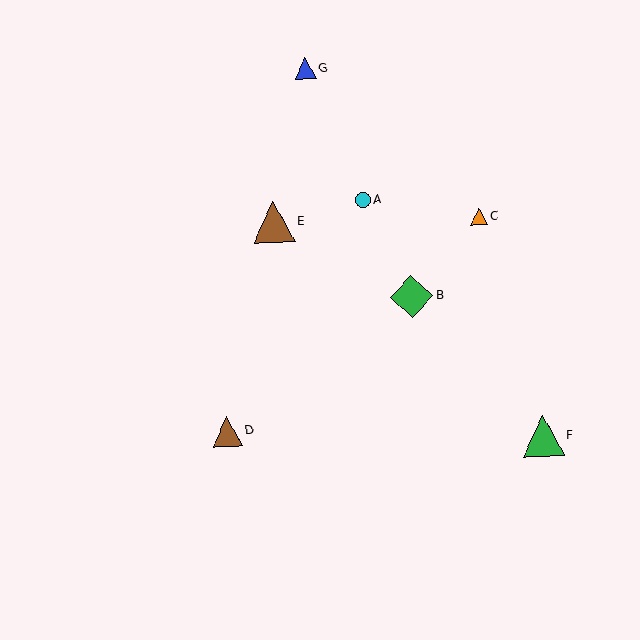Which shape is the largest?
The green diamond (labeled B) is the largest.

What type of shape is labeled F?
Shape F is a green triangle.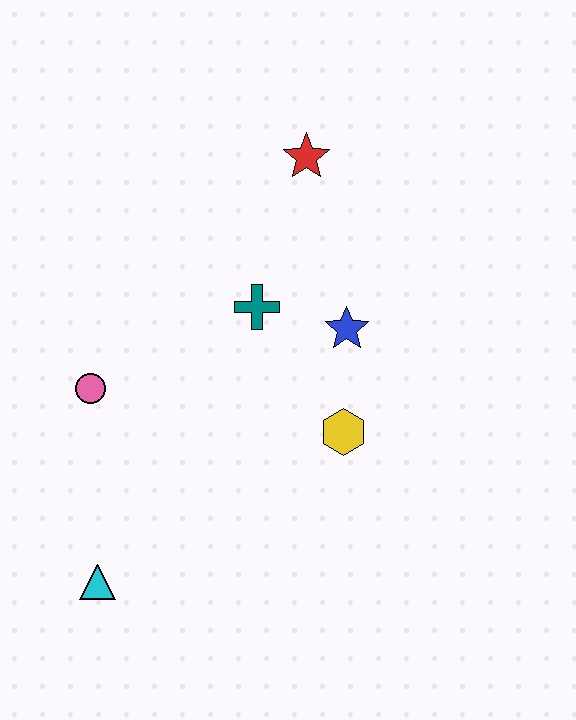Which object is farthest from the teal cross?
The cyan triangle is farthest from the teal cross.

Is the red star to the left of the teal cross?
No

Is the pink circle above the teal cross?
No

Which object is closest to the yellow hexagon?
The blue star is closest to the yellow hexagon.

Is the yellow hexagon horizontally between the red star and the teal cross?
No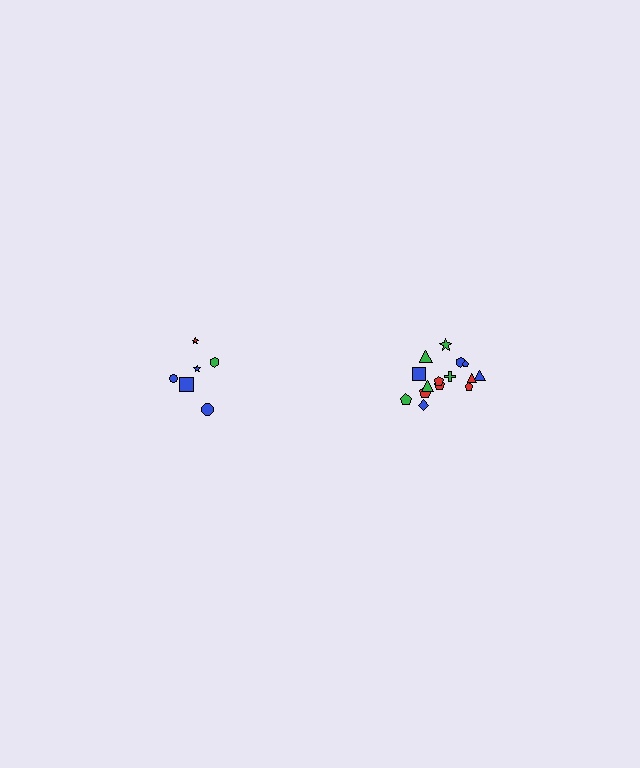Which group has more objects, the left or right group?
The right group.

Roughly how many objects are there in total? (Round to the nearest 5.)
Roughly 20 objects in total.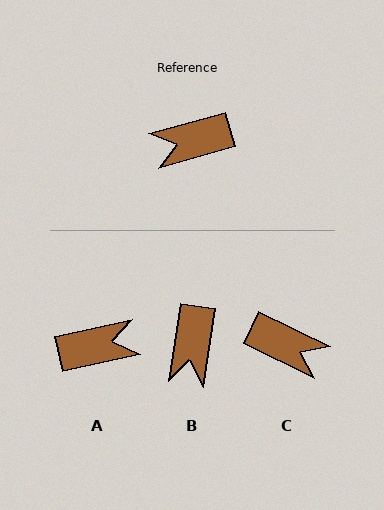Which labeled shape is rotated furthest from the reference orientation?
A, about 176 degrees away.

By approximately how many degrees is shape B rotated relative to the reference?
Approximately 65 degrees counter-clockwise.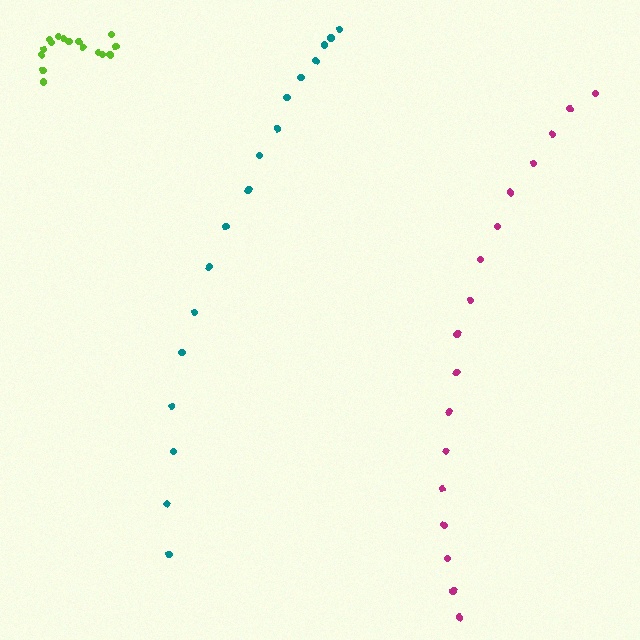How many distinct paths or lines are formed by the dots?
There are 3 distinct paths.